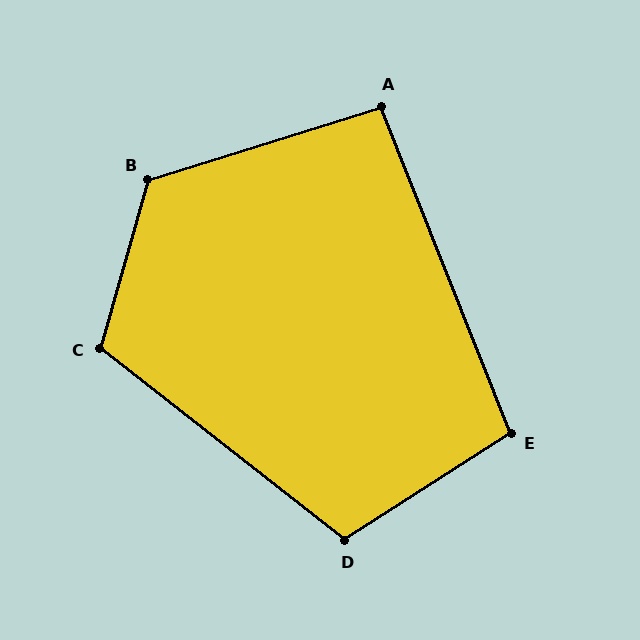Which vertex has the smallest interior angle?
A, at approximately 94 degrees.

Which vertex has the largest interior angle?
B, at approximately 123 degrees.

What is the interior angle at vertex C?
Approximately 112 degrees (obtuse).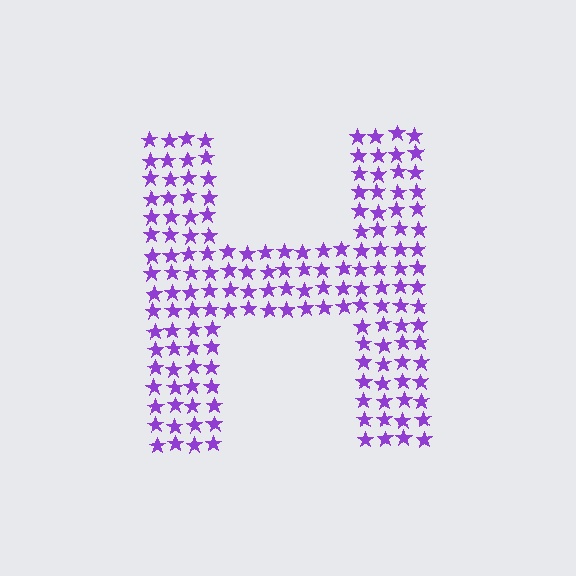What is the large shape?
The large shape is the letter H.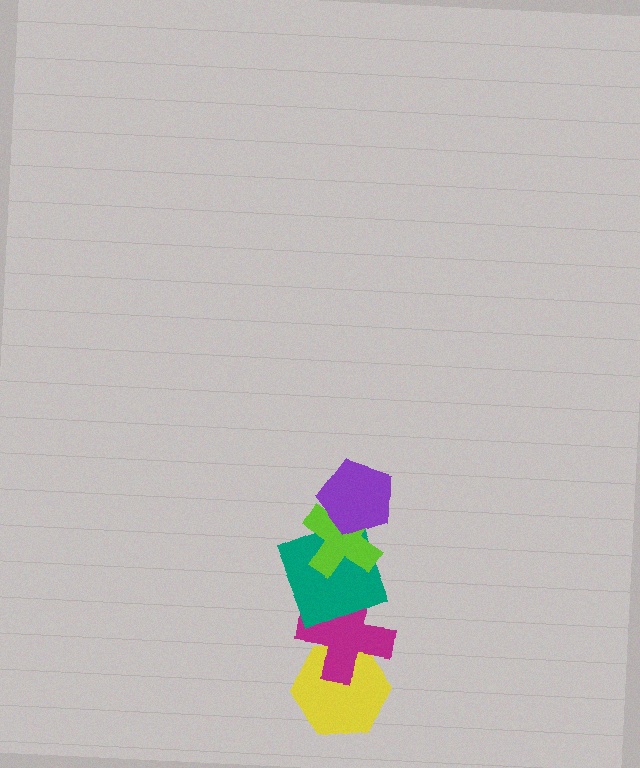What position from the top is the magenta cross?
The magenta cross is 4th from the top.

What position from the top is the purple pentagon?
The purple pentagon is 1st from the top.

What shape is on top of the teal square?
The lime cross is on top of the teal square.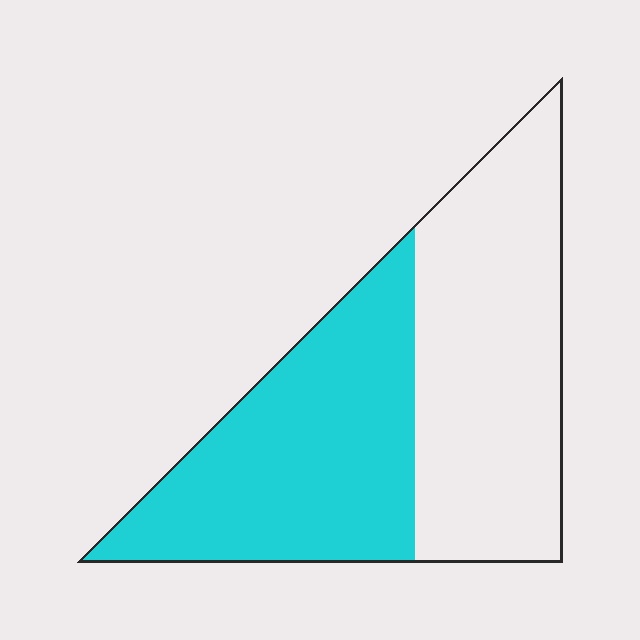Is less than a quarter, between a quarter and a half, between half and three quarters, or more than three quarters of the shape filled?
Between a quarter and a half.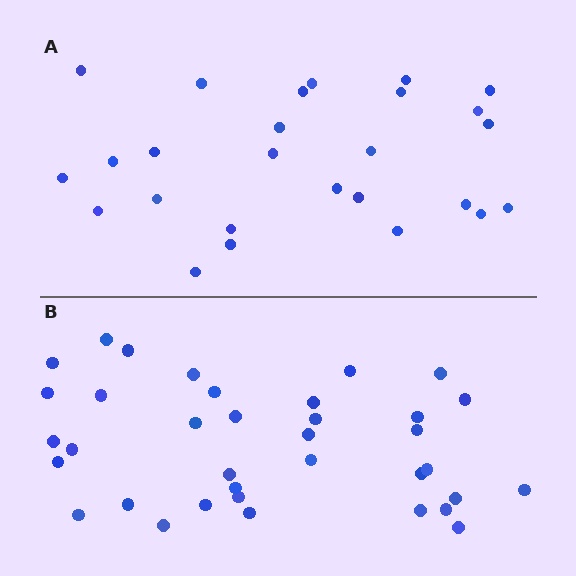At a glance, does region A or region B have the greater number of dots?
Region B (the bottom region) has more dots.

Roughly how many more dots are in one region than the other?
Region B has roughly 10 or so more dots than region A.